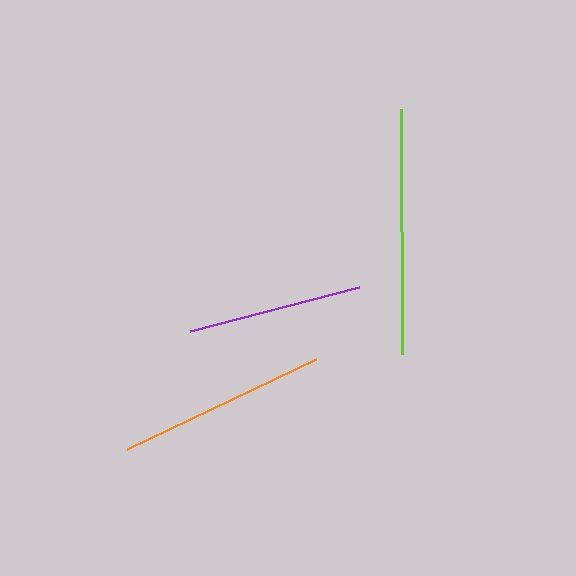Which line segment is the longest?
The lime line is the longest at approximately 245 pixels.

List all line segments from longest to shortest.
From longest to shortest: lime, orange, purple.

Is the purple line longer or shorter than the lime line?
The lime line is longer than the purple line.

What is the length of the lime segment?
The lime segment is approximately 245 pixels long.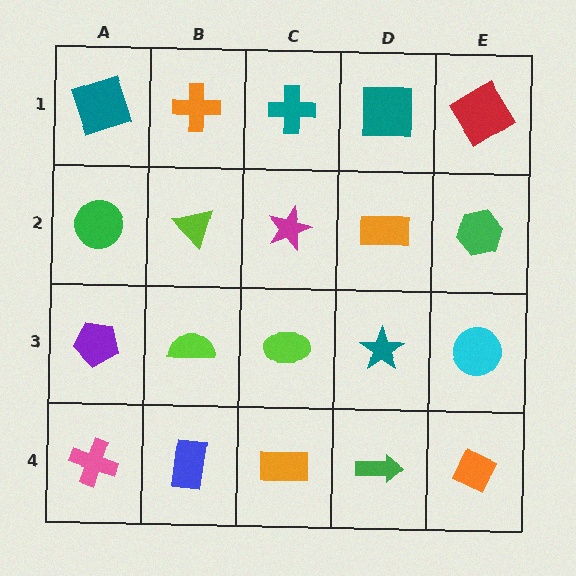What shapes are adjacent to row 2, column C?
A teal cross (row 1, column C), a lime ellipse (row 3, column C), a lime triangle (row 2, column B), an orange rectangle (row 2, column D).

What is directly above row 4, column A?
A purple pentagon.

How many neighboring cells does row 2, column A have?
3.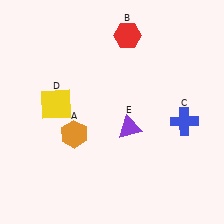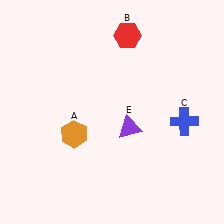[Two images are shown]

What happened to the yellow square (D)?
The yellow square (D) was removed in Image 2. It was in the top-left area of Image 1.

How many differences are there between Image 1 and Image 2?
There is 1 difference between the two images.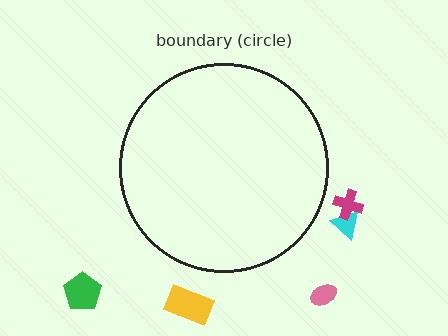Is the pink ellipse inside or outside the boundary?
Outside.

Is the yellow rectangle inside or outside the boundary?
Outside.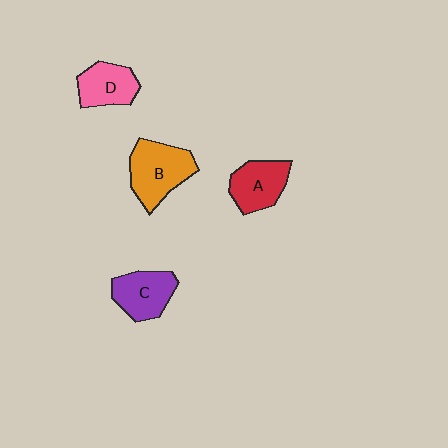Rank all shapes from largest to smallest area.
From largest to smallest: B (orange), C (purple), A (red), D (pink).